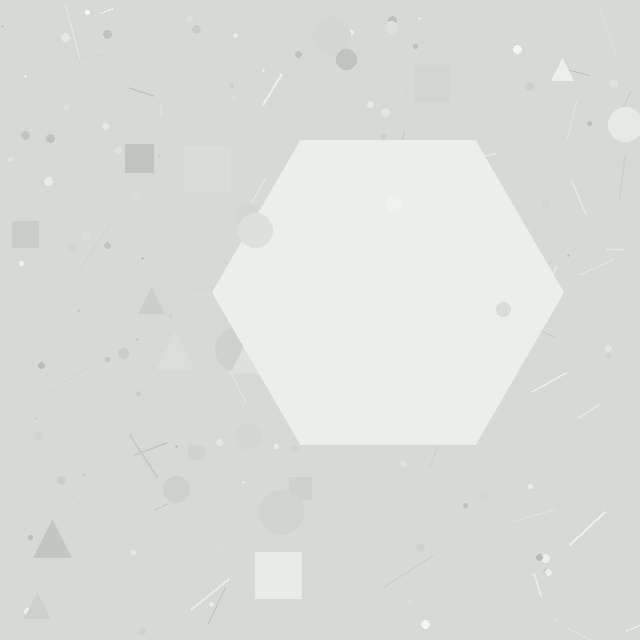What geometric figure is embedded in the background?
A hexagon is embedded in the background.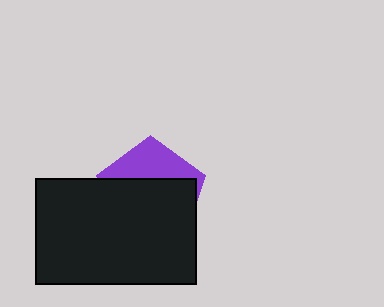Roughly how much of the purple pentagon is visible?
A small part of it is visible (roughly 32%).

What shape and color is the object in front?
The object in front is a black rectangle.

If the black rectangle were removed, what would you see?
You would see the complete purple pentagon.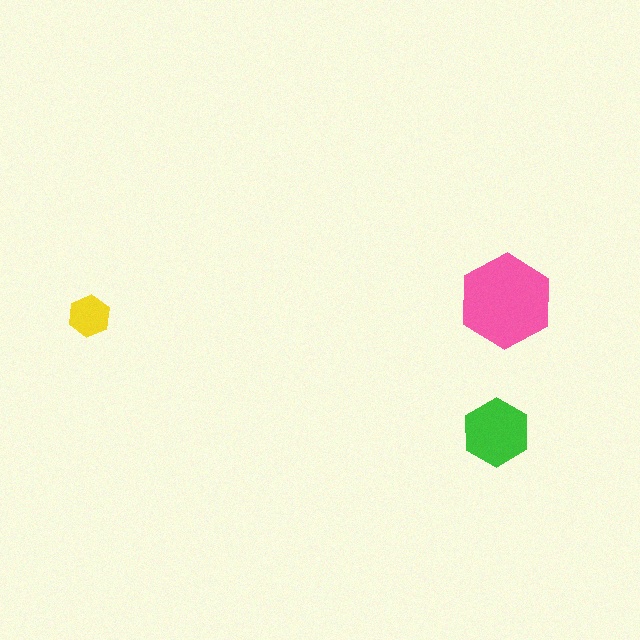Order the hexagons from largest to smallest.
the pink one, the green one, the yellow one.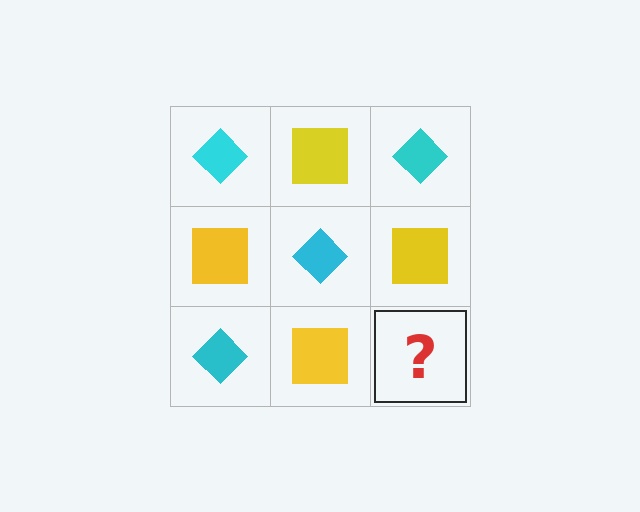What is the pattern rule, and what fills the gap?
The rule is that it alternates cyan diamond and yellow square in a checkerboard pattern. The gap should be filled with a cyan diamond.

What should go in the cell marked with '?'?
The missing cell should contain a cyan diamond.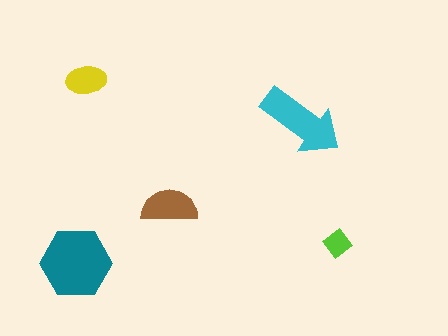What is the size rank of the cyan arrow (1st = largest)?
2nd.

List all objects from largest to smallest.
The teal hexagon, the cyan arrow, the brown semicircle, the yellow ellipse, the lime diamond.